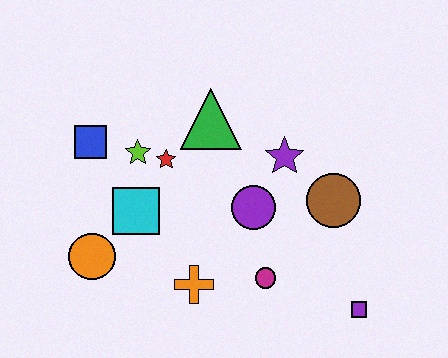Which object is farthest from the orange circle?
The purple square is farthest from the orange circle.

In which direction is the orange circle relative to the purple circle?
The orange circle is to the left of the purple circle.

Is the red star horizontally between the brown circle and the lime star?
Yes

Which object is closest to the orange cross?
The magenta circle is closest to the orange cross.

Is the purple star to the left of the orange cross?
No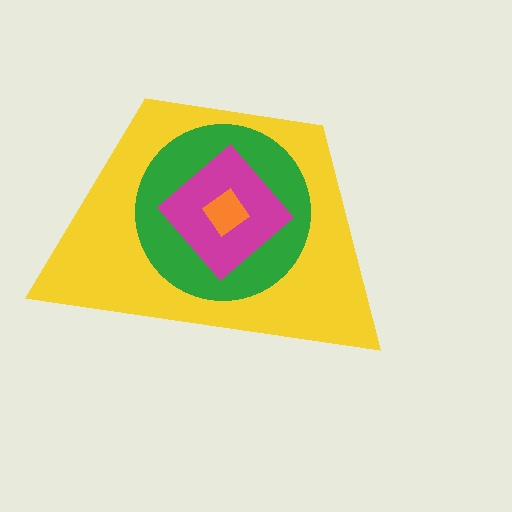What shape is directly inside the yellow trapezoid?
The green circle.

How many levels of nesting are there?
4.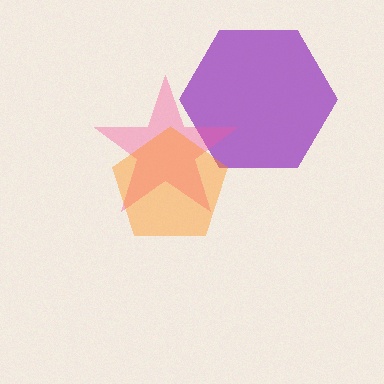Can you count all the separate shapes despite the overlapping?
Yes, there are 3 separate shapes.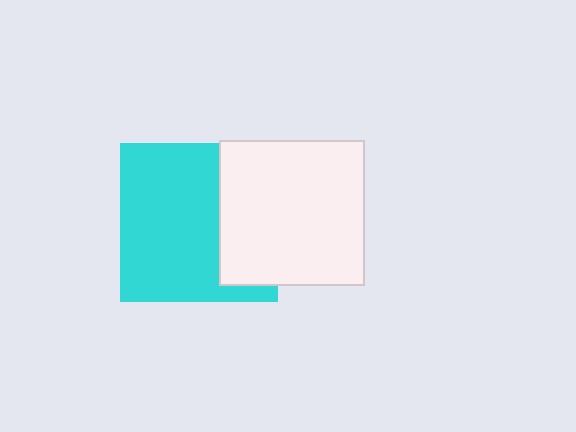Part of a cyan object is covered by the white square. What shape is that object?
It is a square.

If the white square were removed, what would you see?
You would see the complete cyan square.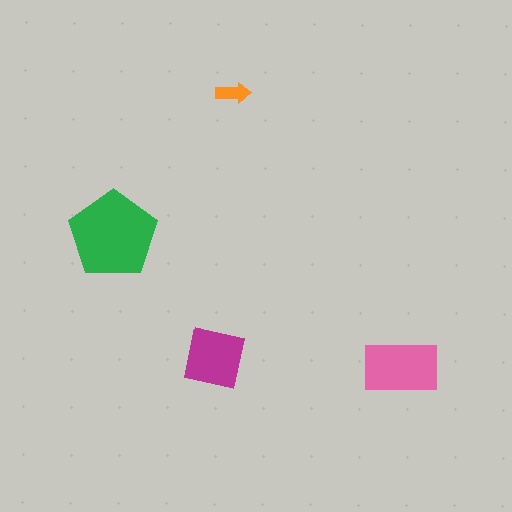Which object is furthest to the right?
The pink rectangle is rightmost.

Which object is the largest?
The green pentagon.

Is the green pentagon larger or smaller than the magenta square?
Larger.